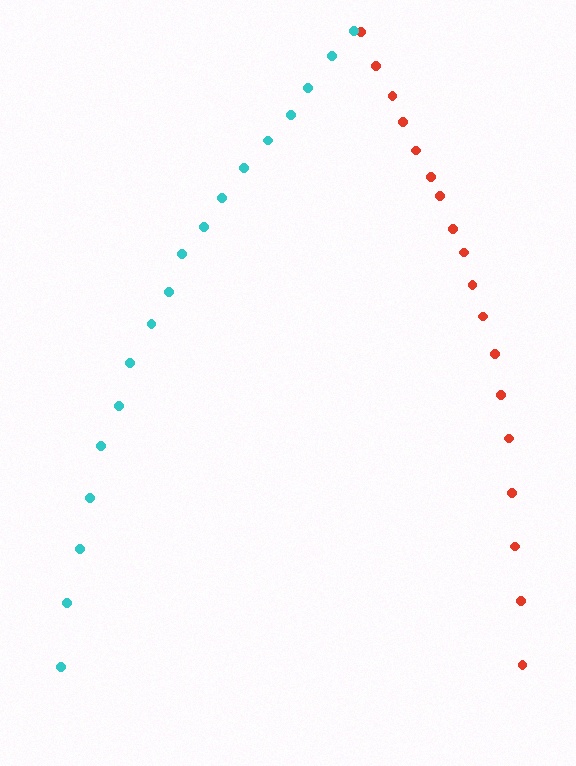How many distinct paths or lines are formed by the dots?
There are 2 distinct paths.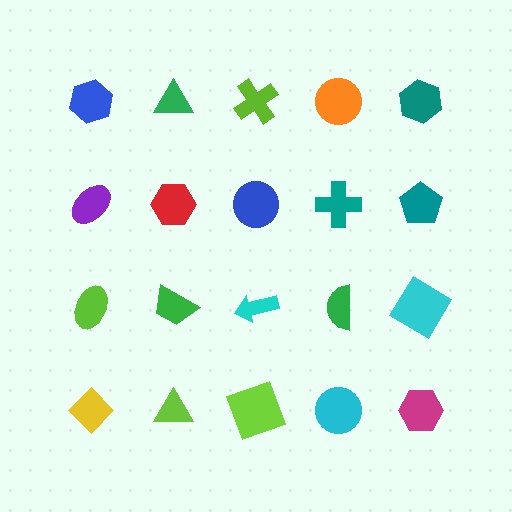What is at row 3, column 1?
A lime ellipse.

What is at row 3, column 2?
A green trapezoid.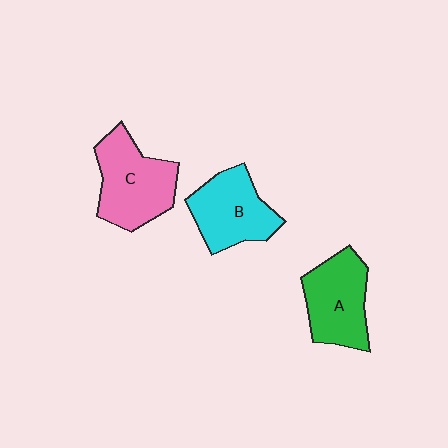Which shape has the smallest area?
Shape B (cyan).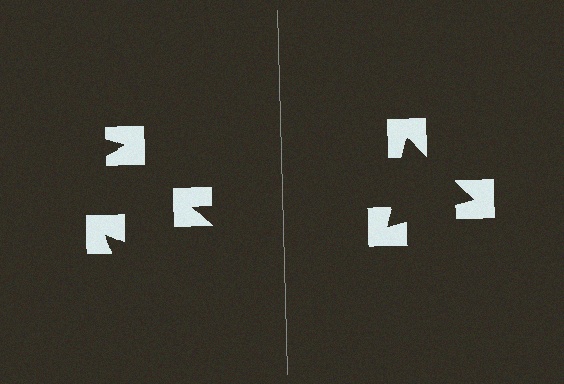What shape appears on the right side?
An illusory triangle.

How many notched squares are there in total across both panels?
6 — 3 on each side.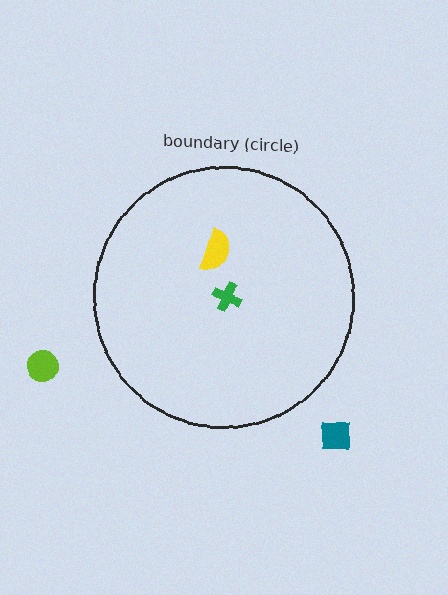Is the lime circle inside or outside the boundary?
Outside.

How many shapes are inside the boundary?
2 inside, 2 outside.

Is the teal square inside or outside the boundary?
Outside.